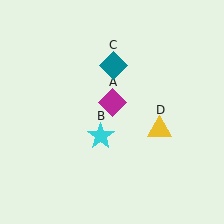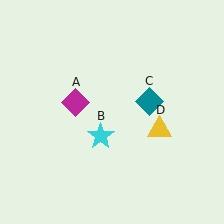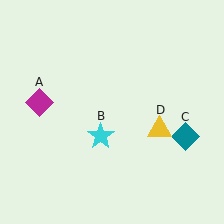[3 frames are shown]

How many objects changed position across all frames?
2 objects changed position: magenta diamond (object A), teal diamond (object C).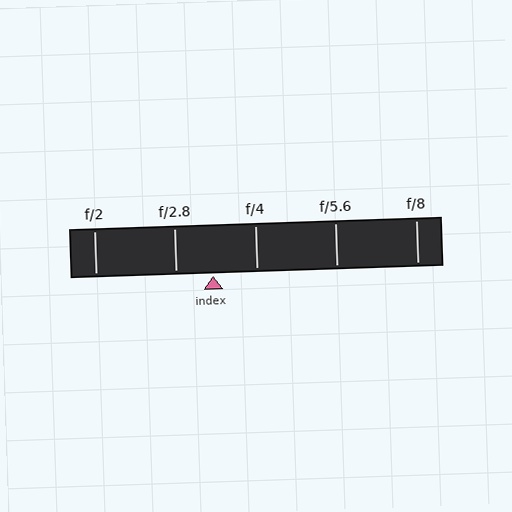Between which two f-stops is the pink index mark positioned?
The index mark is between f/2.8 and f/4.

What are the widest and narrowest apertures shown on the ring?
The widest aperture shown is f/2 and the narrowest is f/8.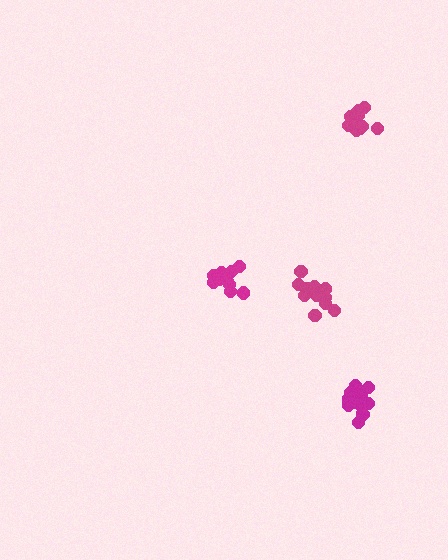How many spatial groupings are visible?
There are 4 spatial groupings.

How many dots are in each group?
Group 1: 15 dots, Group 2: 12 dots, Group 3: 11 dots, Group 4: 16 dots (54 total).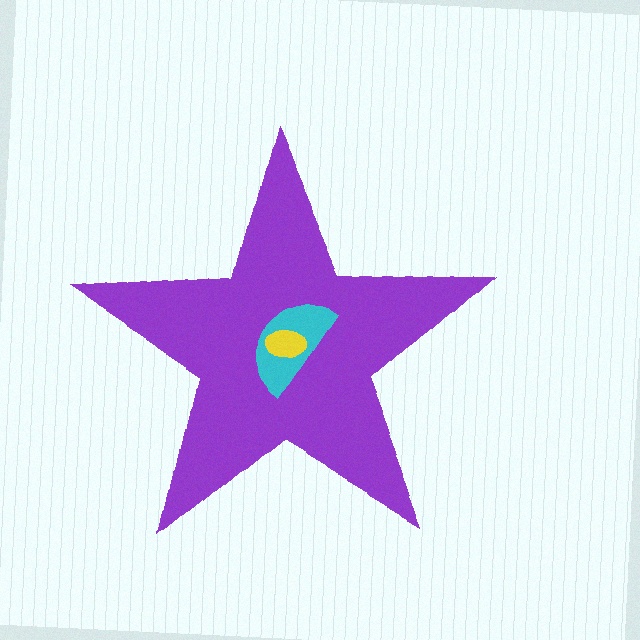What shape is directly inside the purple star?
The cyan semicircle.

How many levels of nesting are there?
3.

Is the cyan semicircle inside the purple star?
Yes.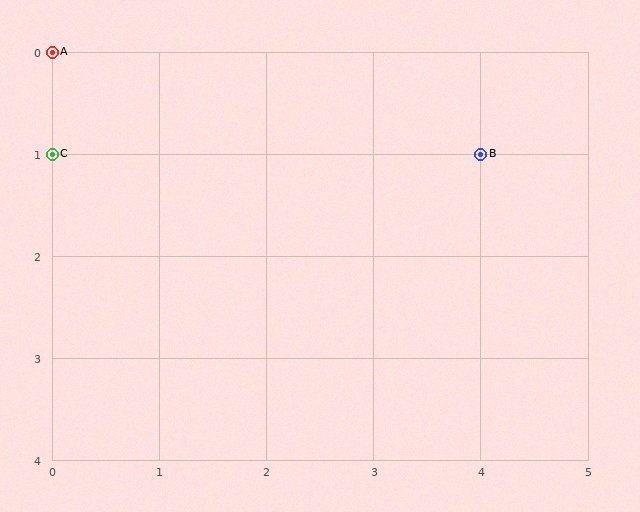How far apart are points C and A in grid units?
Points C and A are 1 row apart.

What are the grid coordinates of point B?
Point B is at grid coordinates (4, 1).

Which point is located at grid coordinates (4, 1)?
Point B is at (4, 1).